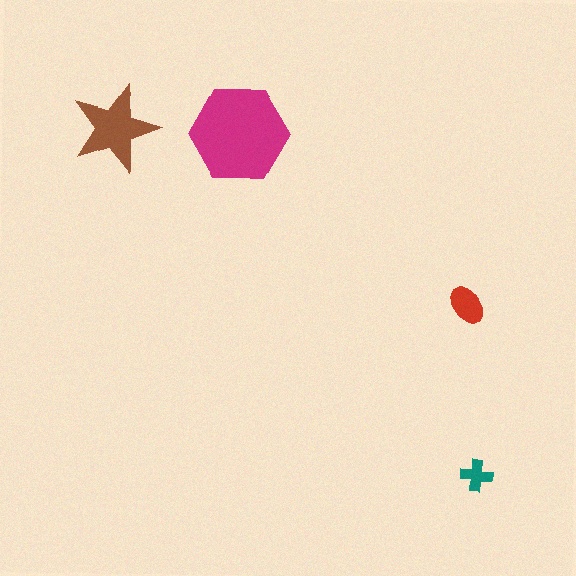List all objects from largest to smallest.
The magenta hexagon, the brown star, the red ellipse, the teal cross.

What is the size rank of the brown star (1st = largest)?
2nd.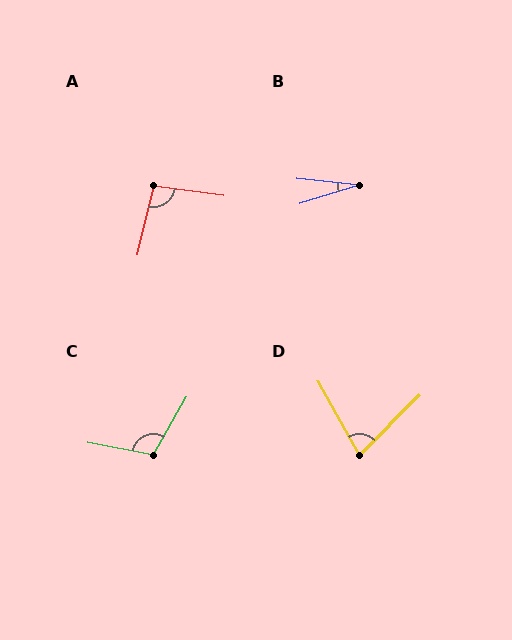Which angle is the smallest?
B, at approximately 23 degrees.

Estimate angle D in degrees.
Approximately 74 degrees.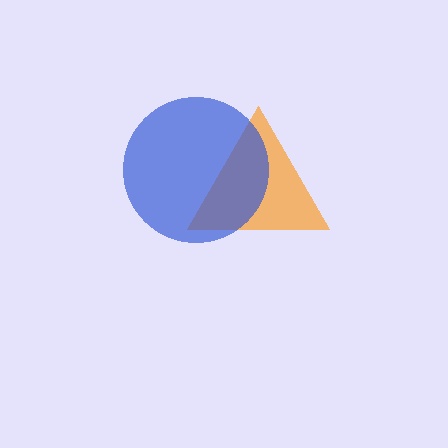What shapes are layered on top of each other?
The layered shapes are: an orange triangle, a blue circle.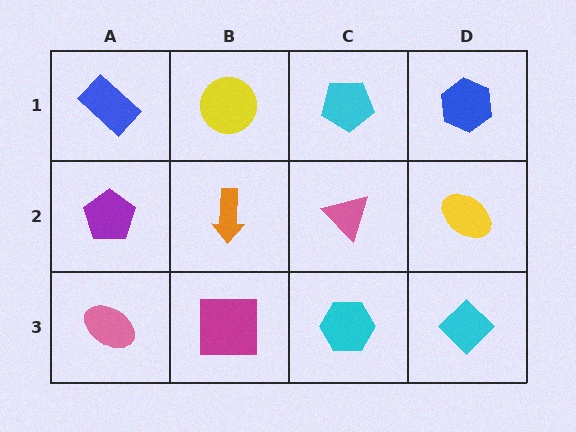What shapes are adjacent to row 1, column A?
A purple pentagon (row 2, column A), a yellow circle (row 1, column B).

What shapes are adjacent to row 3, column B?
An orange arrow (row 2, column B), a pink ellipse (row 3, column A), a cyan hexagon (row 3, column C).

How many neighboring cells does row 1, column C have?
3.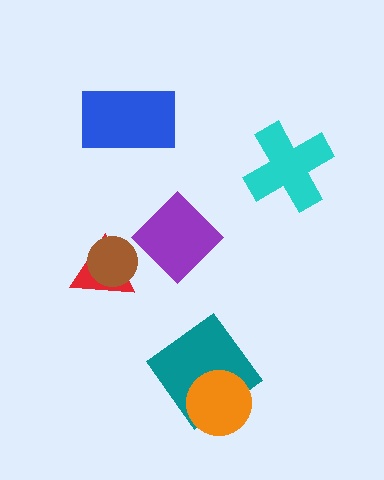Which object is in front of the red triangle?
The brown circle is in front of the red triangle.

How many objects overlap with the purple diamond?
0 objects overlap with the purple diamond.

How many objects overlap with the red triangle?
1 object overlaps with the red triangle.